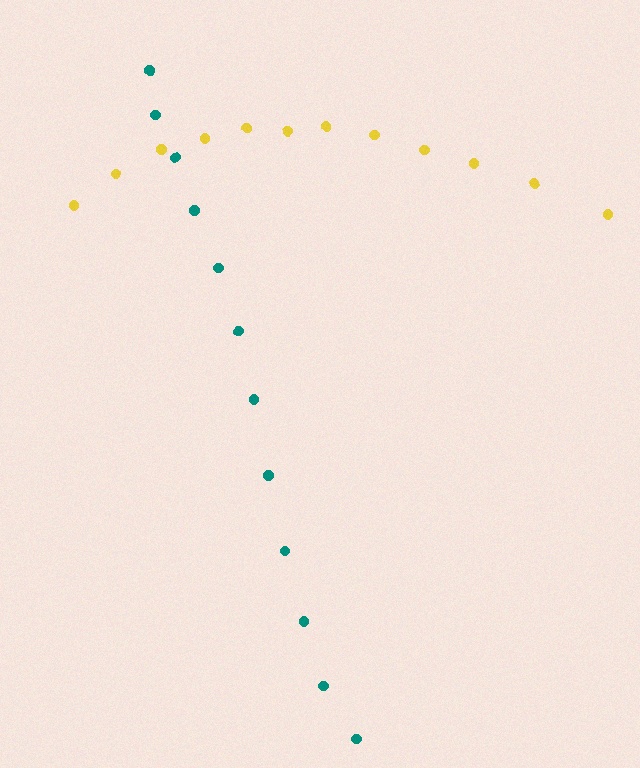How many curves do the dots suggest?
There are 2 distinct paths.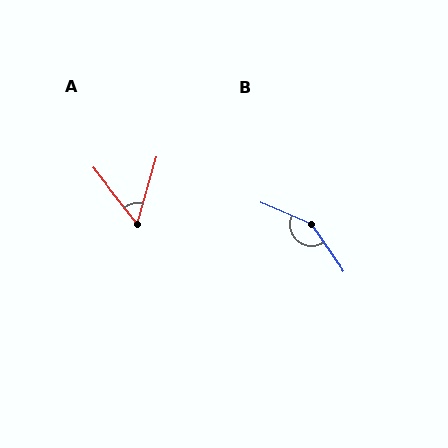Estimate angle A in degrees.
Approximately 54 degrees.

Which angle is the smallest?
A, at approximately 54 degrees.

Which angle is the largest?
B, at approximately 147 degrees.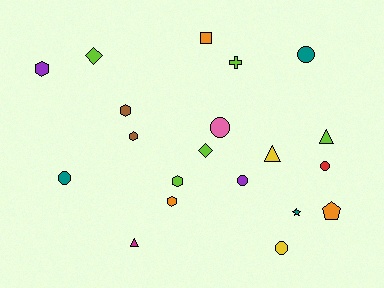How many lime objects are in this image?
There are 5 lime objects.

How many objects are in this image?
There are 20 objects.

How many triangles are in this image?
There are 3 triangles.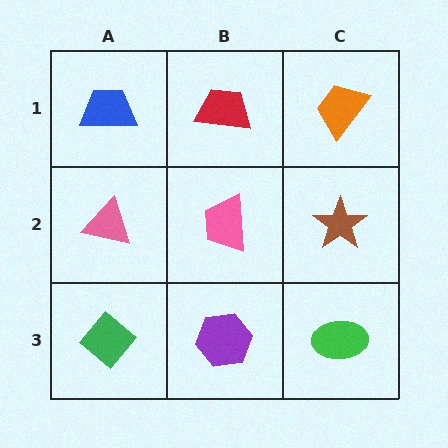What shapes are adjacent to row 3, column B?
A pink trapezoid (row 2, column B), a green diamond (row 3, column A), a green ellipse (row 3, column C).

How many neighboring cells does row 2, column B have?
4.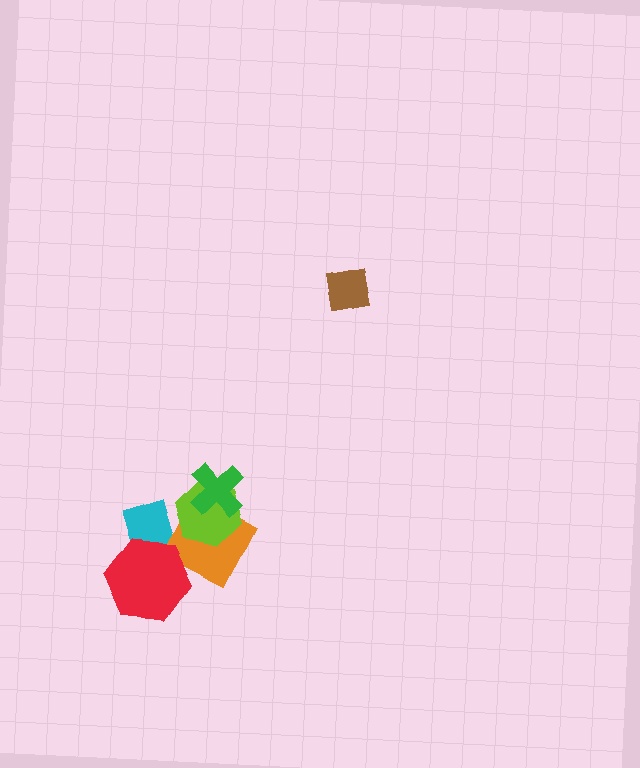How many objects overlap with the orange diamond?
4 objects overlap with the orange diamond.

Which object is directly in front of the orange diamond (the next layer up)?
The red hexagon is directly in front of the orange diamond.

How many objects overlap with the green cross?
2 objects overlap with the green cross.